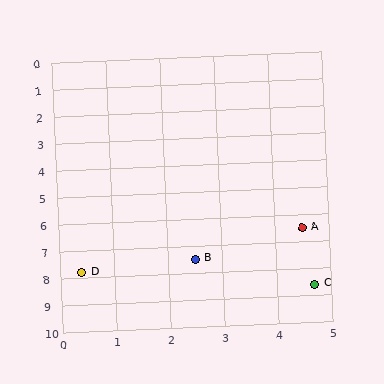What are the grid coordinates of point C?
Point C is at approximately (4.7, 8.6).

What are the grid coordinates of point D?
Point D is at approximately (0.4, 7.8).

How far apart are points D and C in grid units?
Points D and C are about 4.4 grid units apart.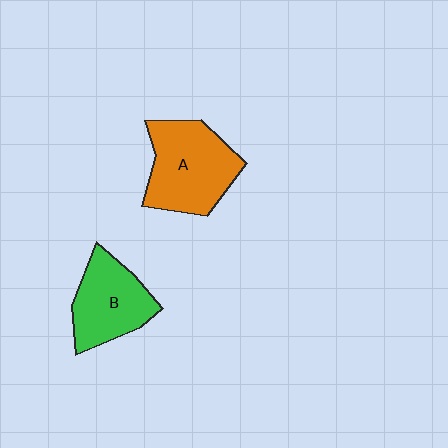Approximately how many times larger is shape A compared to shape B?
Approximately 1.3 times.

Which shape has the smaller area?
Shape B (green).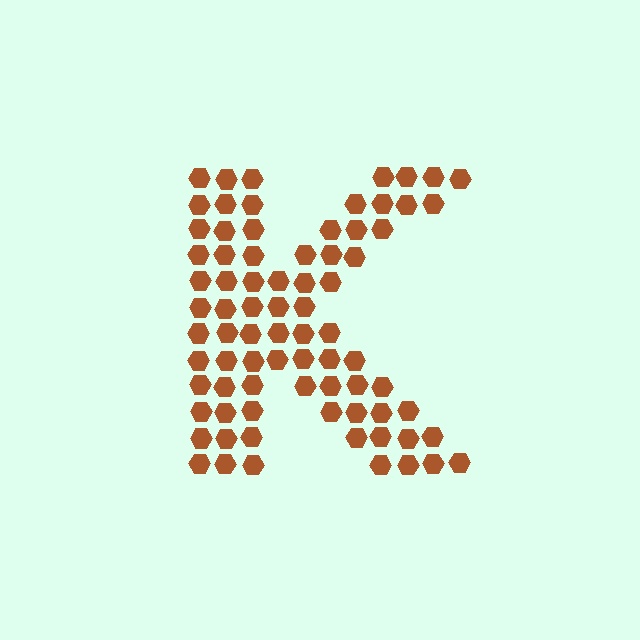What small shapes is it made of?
It is made of small hexagons.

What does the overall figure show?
The overall figure shows the letter K.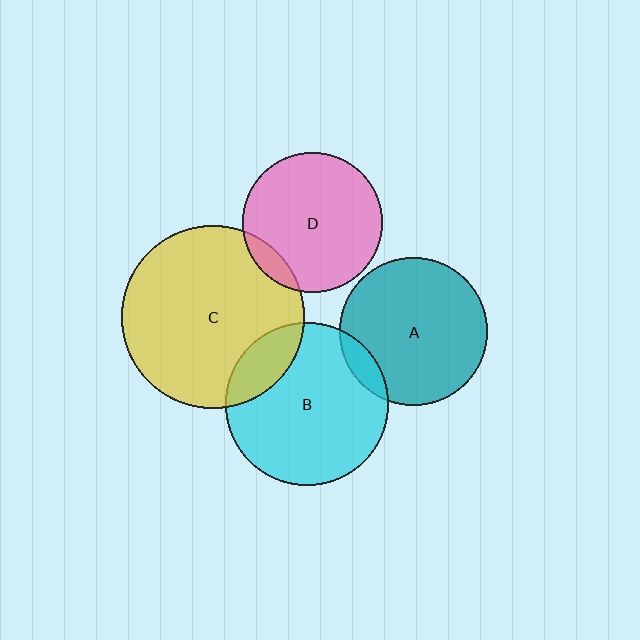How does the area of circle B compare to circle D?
Approximately 1.4 times.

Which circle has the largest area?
Circle C (yellow).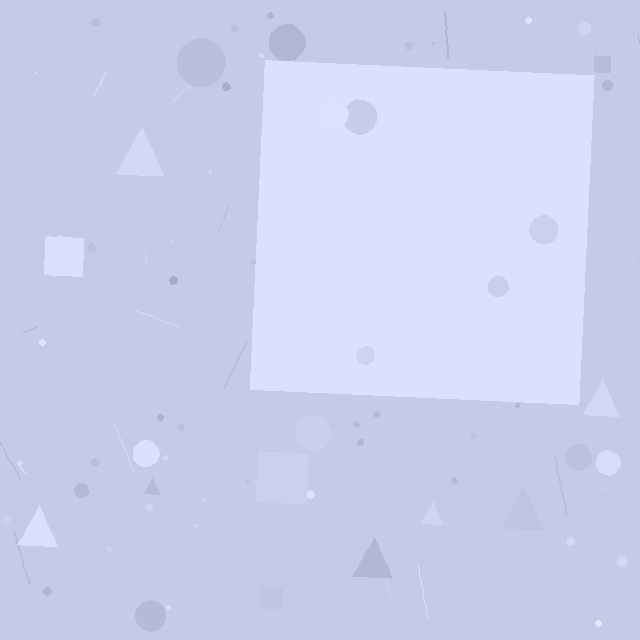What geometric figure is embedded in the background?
A square is embedded in the background.